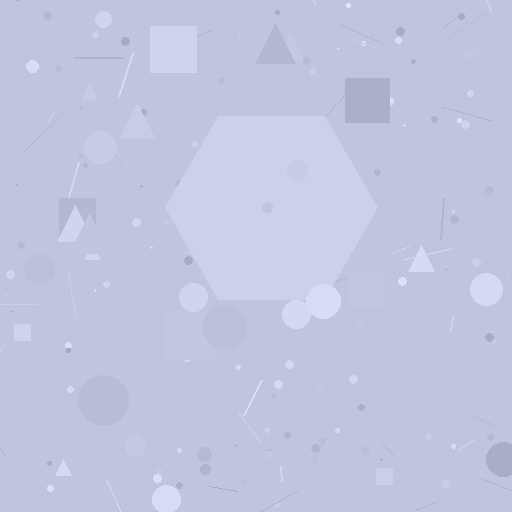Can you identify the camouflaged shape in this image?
The camouflaged shape is a hexagon.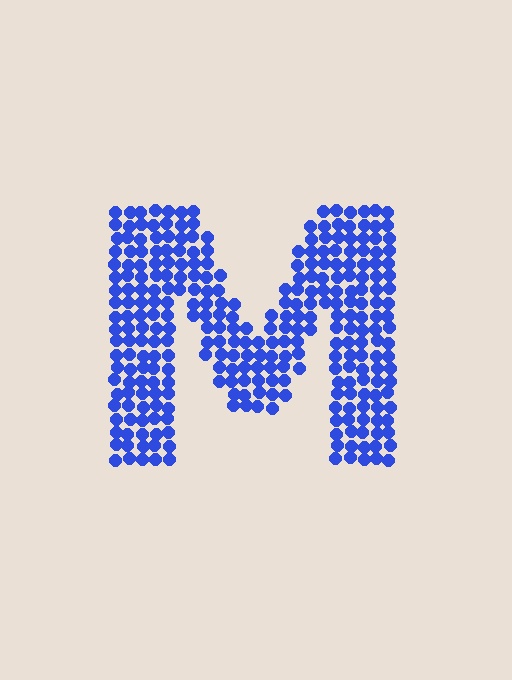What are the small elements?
The small elements are circles.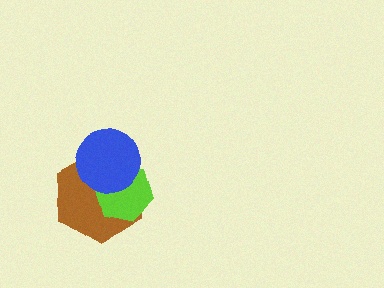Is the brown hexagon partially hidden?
Yes, it is partially covered by another shape.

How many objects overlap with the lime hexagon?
2 objects overlap with the lime hexagon.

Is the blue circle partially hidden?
No, no other shape covers it.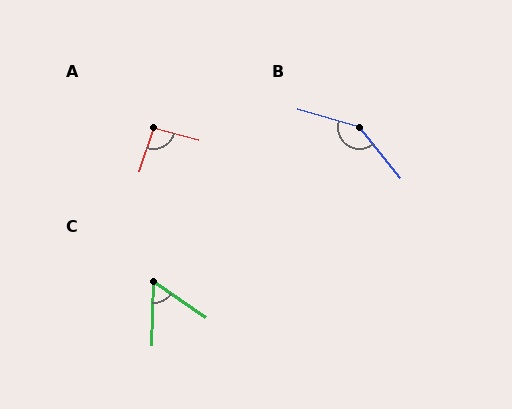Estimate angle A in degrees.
Approximately 93 degrees.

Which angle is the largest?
B, at approximately 146 degrees.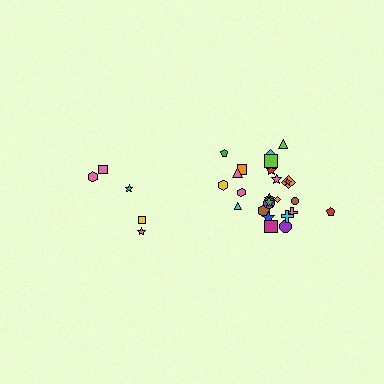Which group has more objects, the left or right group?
The right group.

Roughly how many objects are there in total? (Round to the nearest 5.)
Roughly 30 objects in total.